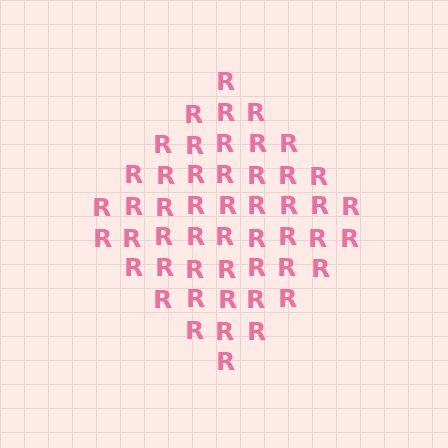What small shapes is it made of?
It is made of small letter R's.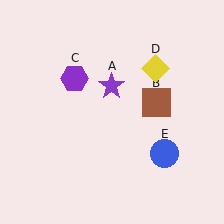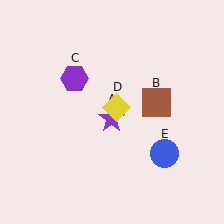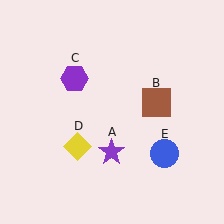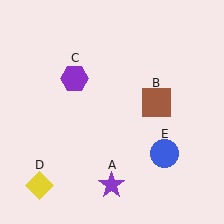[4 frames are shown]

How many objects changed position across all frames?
2 objects changed position: purple star (object A), yellow diamond (object D).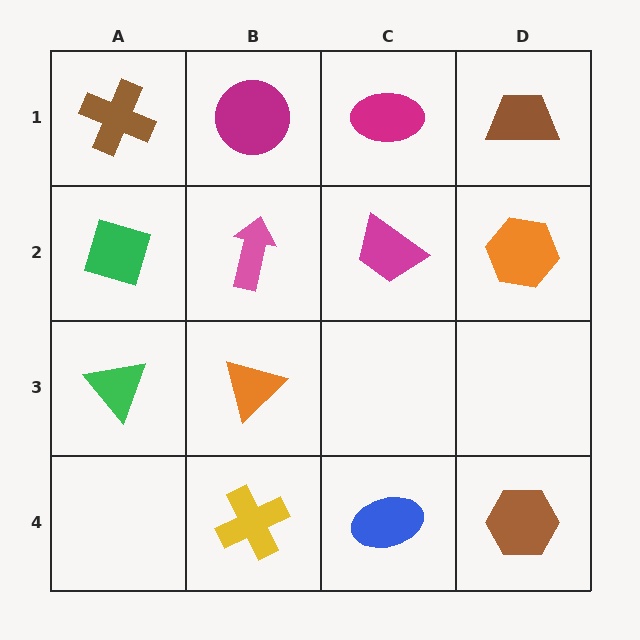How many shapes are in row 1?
4 shapes.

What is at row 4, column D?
A brown hexagon.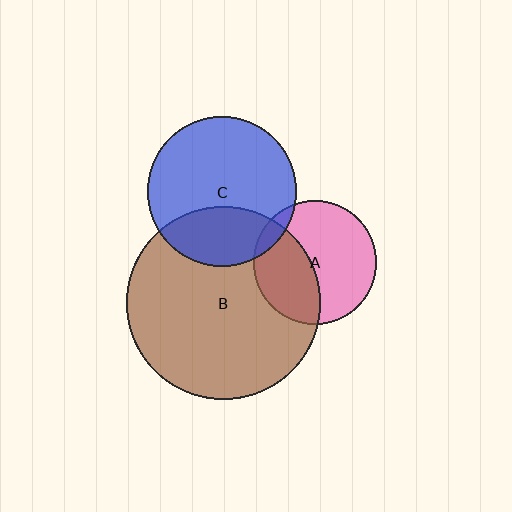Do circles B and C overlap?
Yes.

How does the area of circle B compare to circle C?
Approximately 1.7 times.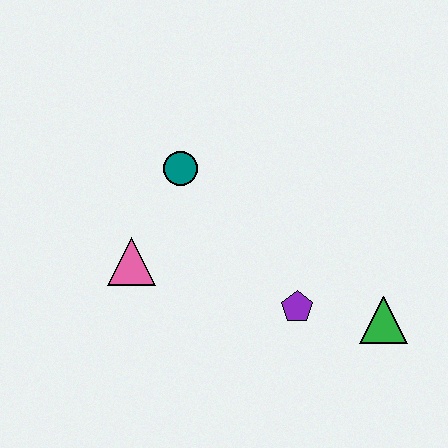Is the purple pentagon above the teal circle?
No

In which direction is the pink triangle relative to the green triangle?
The pink triangle is to the left of the green triangle.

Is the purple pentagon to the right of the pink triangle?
Yes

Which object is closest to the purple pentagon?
The green triangle is closest to the purple pentagon.